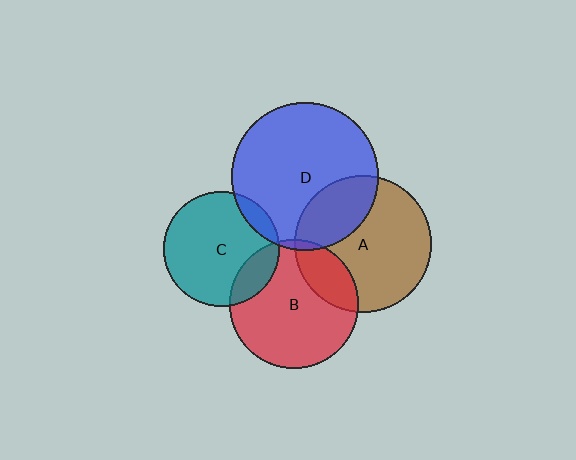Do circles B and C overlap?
Yes.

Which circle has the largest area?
Circle D (blue).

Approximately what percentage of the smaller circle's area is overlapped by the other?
Approximately 15%.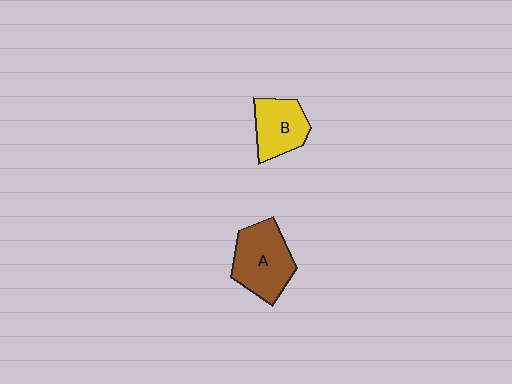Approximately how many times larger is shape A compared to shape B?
Approximately 1.3 times.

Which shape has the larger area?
Shape A (brown).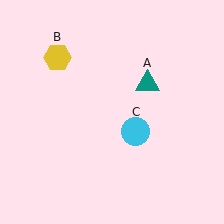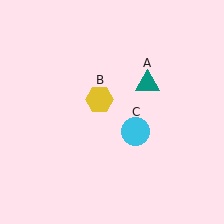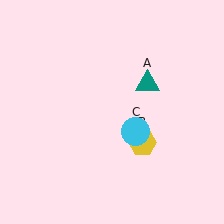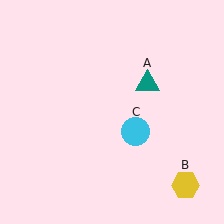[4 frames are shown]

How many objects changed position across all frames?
1 object changed position: yellow hexagon (object B).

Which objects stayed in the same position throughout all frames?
Teal triangle (object A) and cyan circle (object C) remained stationary.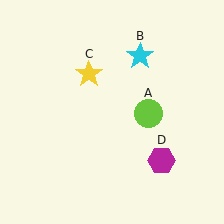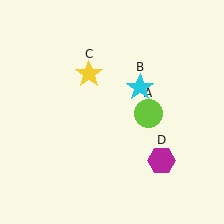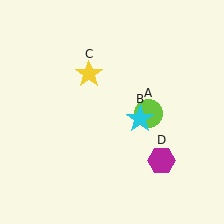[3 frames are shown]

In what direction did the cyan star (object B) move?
The cyan star (object B) moved down.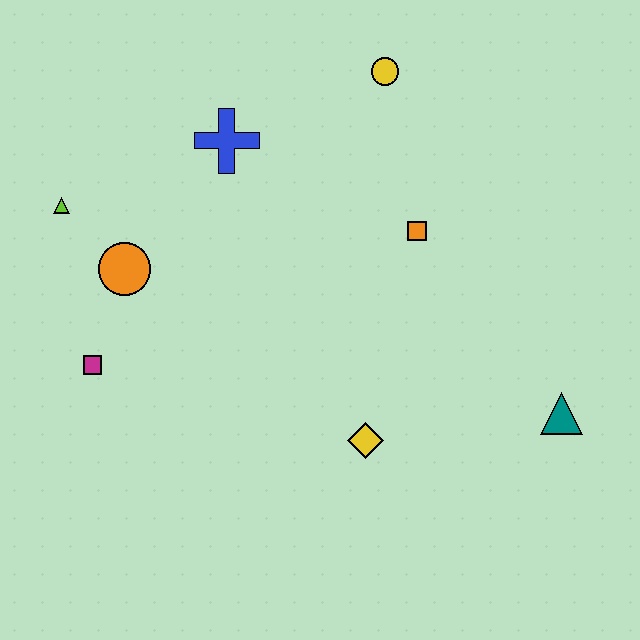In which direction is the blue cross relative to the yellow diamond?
The blue cross is above the yellow diamond.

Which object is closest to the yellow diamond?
The teal triangle is closest to the yellow diamond.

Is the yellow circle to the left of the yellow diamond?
No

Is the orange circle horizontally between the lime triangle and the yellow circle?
Yes